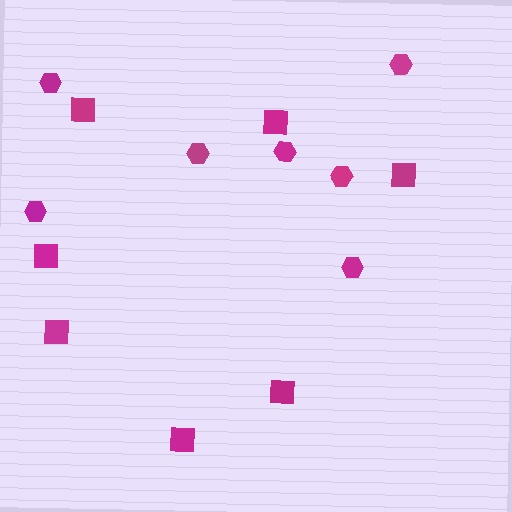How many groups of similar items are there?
There are 2 groups: one group of squares (7) and one group of hexagons (7).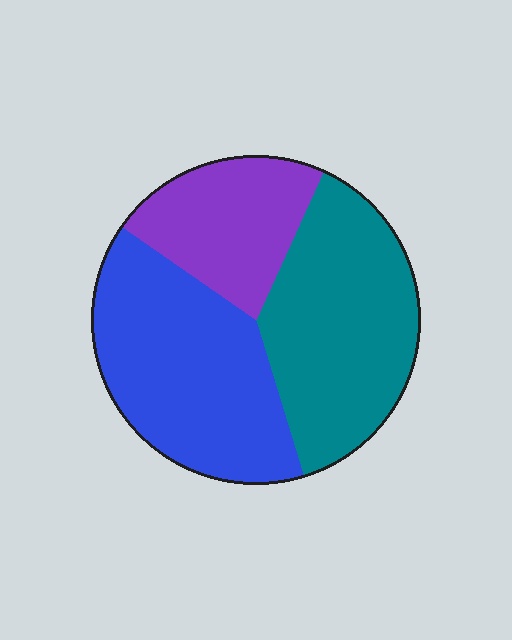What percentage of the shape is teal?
Teal takes up between a third and a half of the shape.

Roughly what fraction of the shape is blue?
Blue covers 39% of the shape.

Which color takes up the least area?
Purple, at roughly 20%.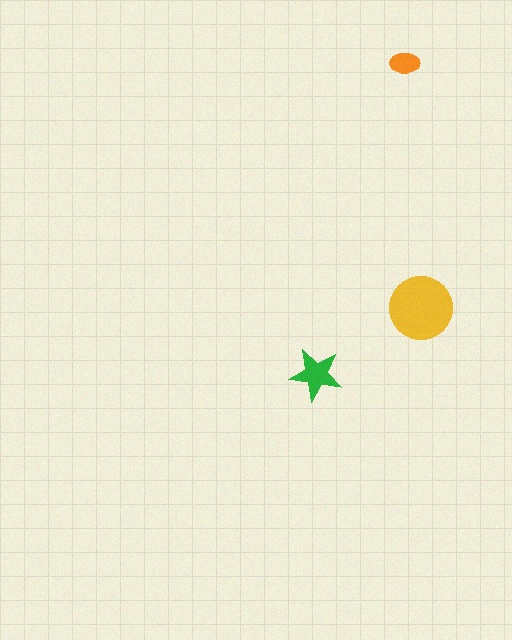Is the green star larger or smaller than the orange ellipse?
Larger.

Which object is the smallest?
The orange ellipse.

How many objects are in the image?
There are 3 objects in the image.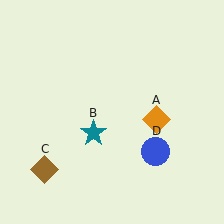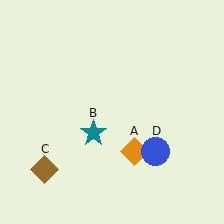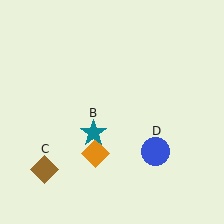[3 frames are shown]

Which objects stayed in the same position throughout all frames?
Teal star (object B) and brown diamond (object C) and blue circle (object D) remained stationary.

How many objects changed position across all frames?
1 object changed position: orange diamond (object A).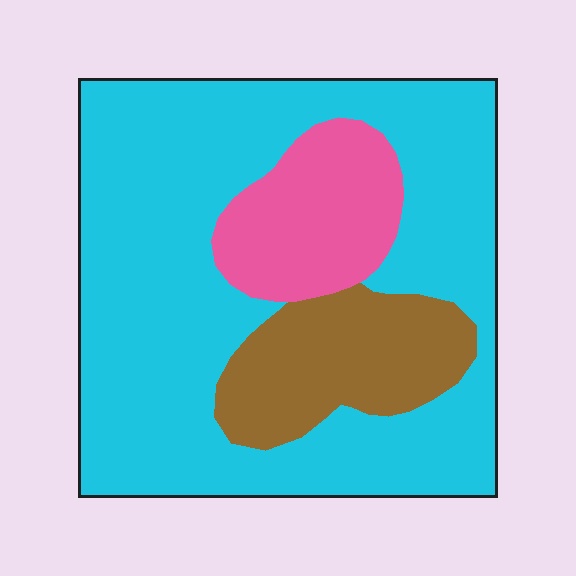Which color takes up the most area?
Cyan, at roughly 70%.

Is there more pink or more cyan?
Cyan.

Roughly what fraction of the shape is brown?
Brown covers around 15% of the shape.